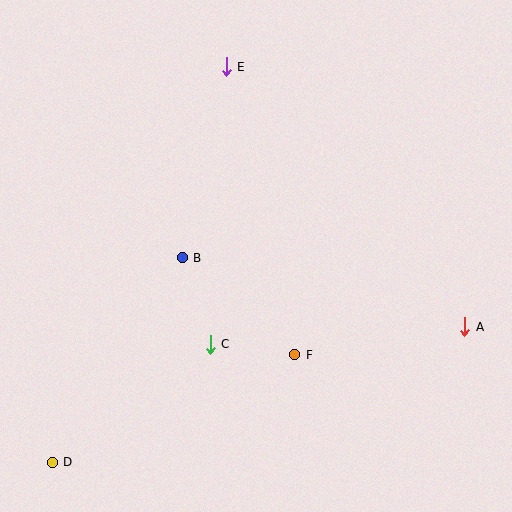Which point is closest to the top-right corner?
Point E is closest to the top-right corner.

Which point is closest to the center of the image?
Point B at (182, 258) is closest to the center.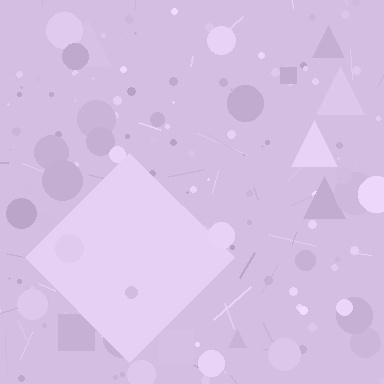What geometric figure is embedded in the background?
A diamond is embedded in the background.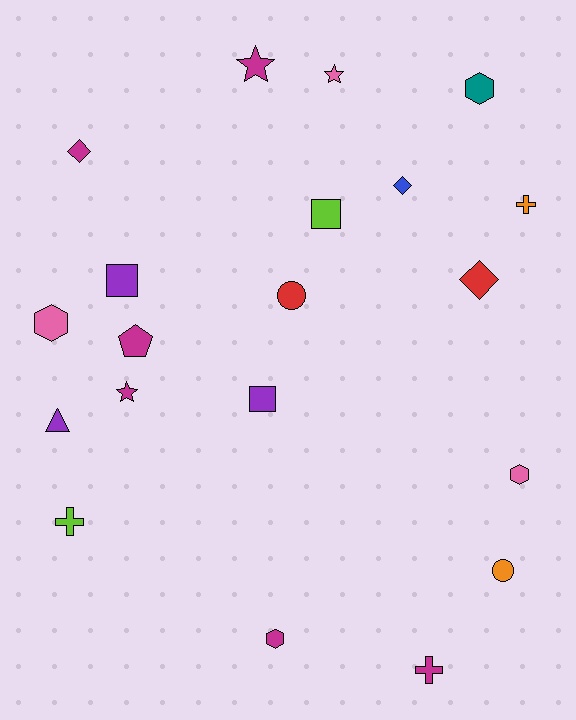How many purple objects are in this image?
There are 3 purple objects.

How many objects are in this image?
There are 20 objects.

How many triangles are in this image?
There is 1 triangle.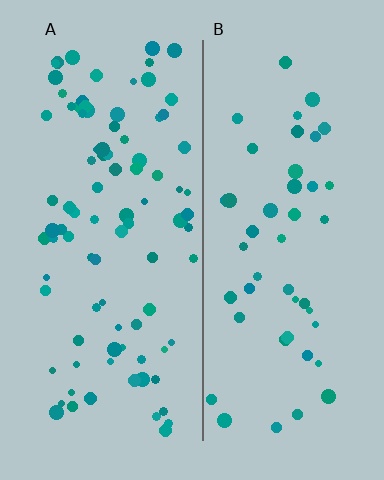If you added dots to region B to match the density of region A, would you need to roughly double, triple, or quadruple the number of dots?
Approximately double.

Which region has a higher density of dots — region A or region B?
A (the left).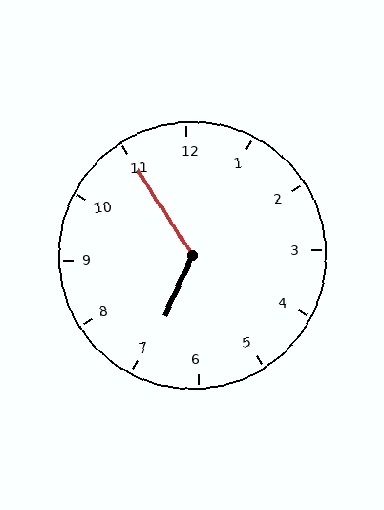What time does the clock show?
6:55.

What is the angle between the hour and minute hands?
Approximately 122 degrees.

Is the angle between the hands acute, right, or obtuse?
It is obtuse.